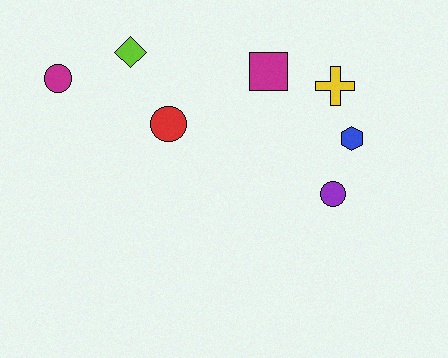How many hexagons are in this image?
There is 1 hexagon.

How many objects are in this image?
There are 7 objects.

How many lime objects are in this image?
There is 1 lime object.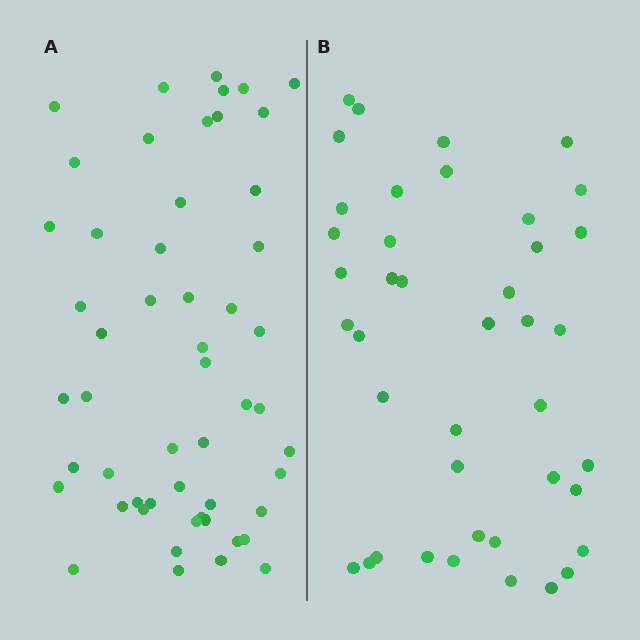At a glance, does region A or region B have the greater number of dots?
Region A (the left region) has more dots.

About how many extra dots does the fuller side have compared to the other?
Region A has roughly 12 or so more dots than region B.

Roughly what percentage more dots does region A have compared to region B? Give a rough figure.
About 30% more.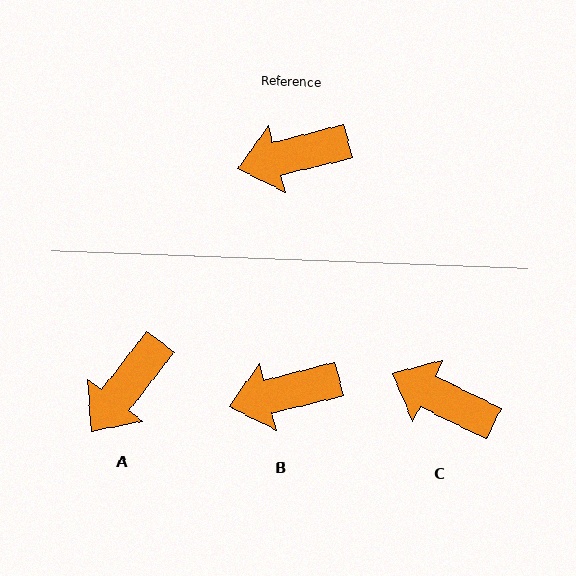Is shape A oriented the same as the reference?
No, it is off by about 38 degrees.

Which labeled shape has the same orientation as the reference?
B.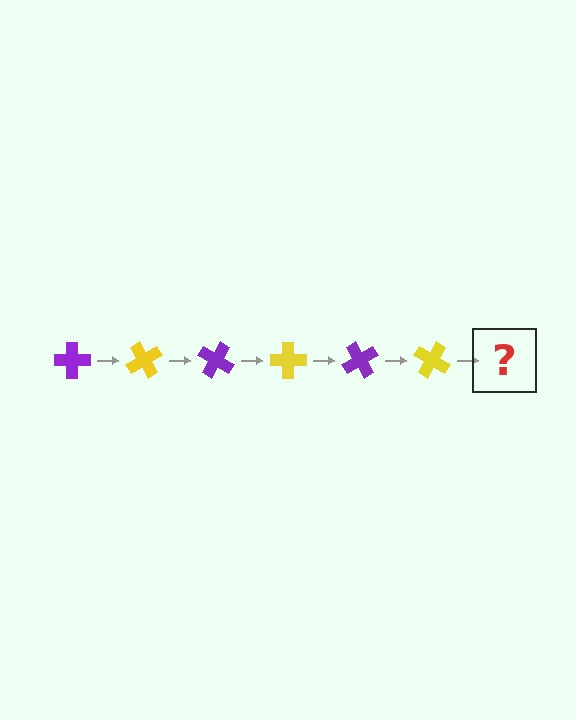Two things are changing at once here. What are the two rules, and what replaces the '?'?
The two rules are that it rotates 60 degrees each step and the color cycles through purple and yellow. The '?' should be a purple cross, rotated 360 degrees from the start.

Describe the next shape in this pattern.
It should be a purple cross, rotated 360 degrees from the start.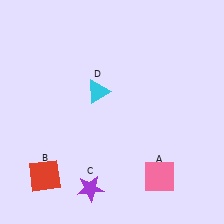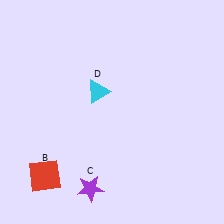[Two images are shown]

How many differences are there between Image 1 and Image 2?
There is 1 difference between the two images.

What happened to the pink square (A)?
The pink square (A) was removed in Image 2. It was in the bottom-right area of Image 1.